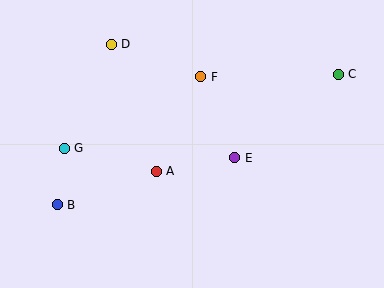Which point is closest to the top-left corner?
Point D is closest to the top-left corner.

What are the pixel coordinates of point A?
Point A is at (156, 171).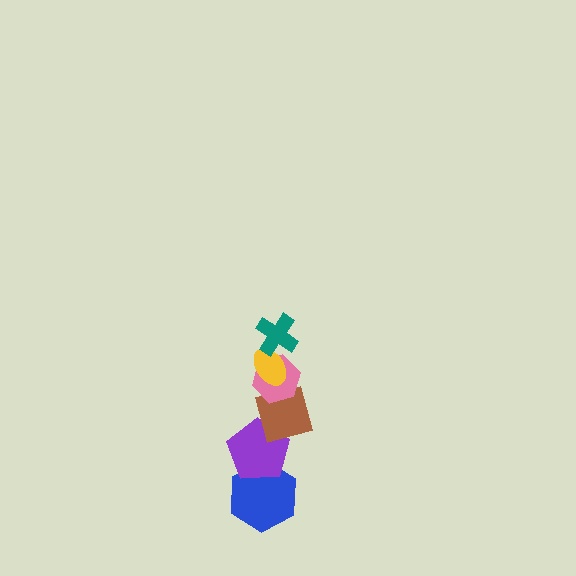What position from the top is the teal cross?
The teal cross is 1st from the top.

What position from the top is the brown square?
The brown square is 4th from the top.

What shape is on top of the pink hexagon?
The yellow ellipse is on top of the pink hexagon.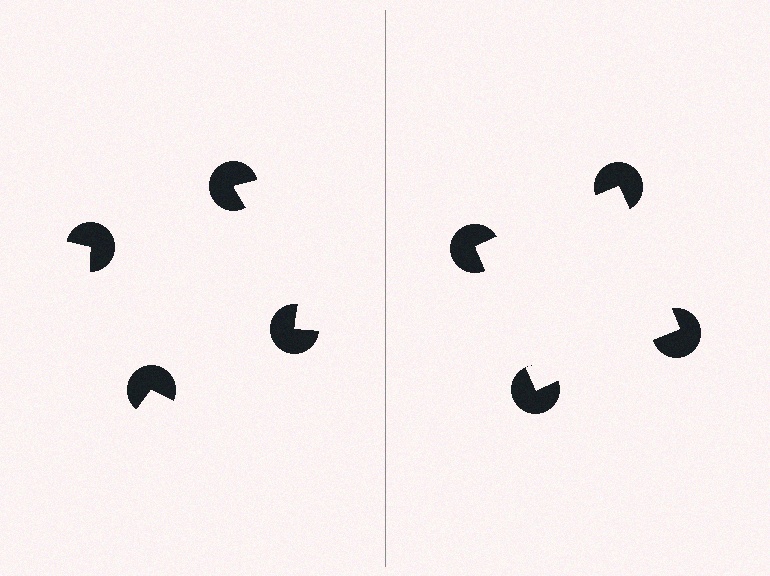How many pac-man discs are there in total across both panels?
8 — 4 on each side.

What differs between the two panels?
The pac-man discs are positioned identically on both sides; only the wedge orientations differ. On the right they align to a square; on the left they are misaligned.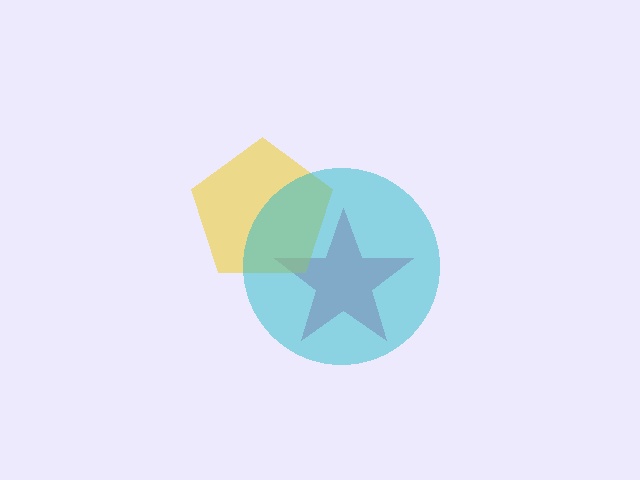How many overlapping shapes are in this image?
There are 3 overlapping shapes in the image.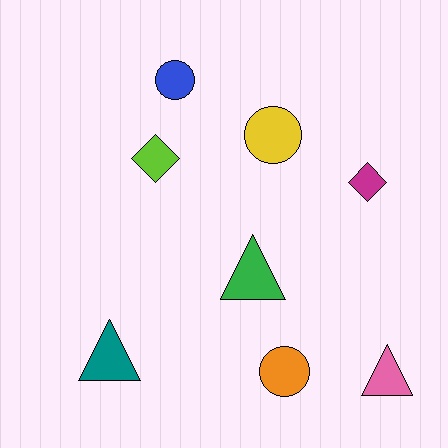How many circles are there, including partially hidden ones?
There are 3 circles.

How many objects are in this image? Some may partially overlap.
There are 8 objects.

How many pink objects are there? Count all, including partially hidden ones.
There is 1 pink object.